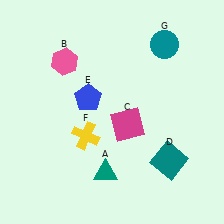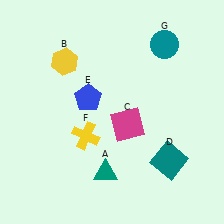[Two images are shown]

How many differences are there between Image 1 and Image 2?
There is 1 difference between the two images.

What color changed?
The hexagon (B) changed from pink in Image 1 to yellow in Image 2.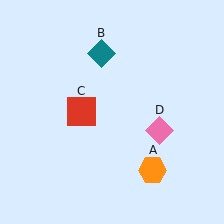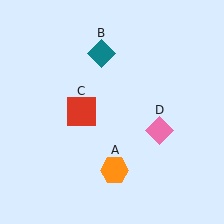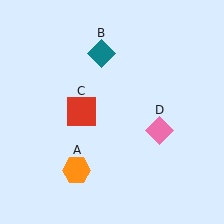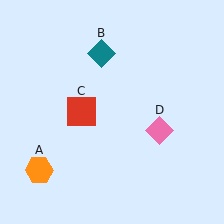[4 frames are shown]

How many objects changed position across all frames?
1 object changed position: orange hexagon (object A).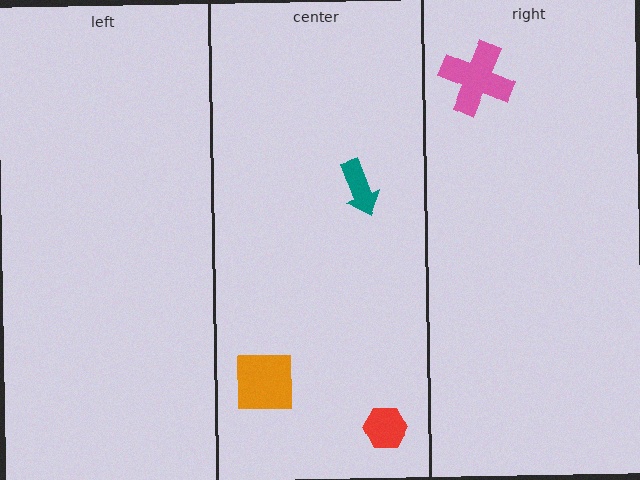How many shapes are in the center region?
3.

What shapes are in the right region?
The pink cross.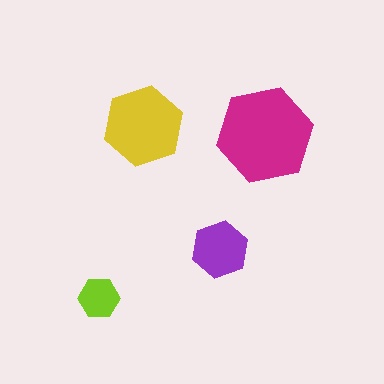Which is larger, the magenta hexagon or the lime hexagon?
The magenta one.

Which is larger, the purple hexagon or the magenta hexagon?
The magenta one.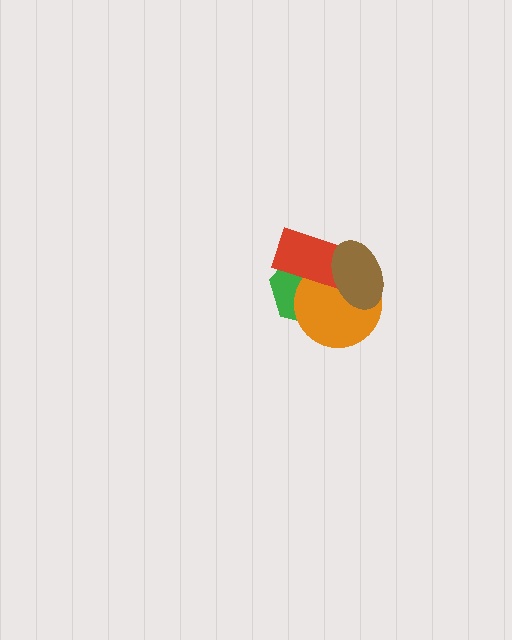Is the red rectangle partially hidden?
Yes, it is partially covered by another shape.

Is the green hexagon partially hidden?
Yes, it is partially covered by another shape.